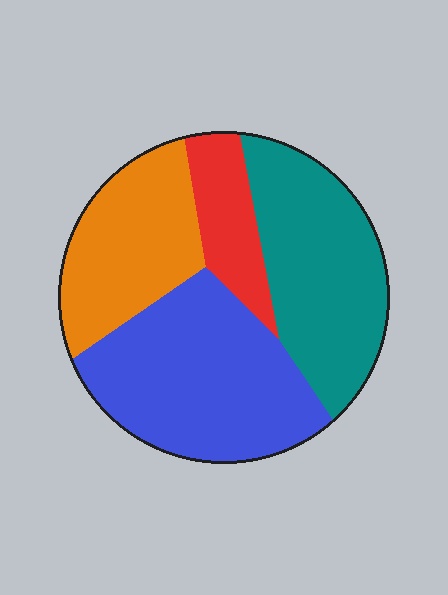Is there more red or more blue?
Blue.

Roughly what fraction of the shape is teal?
Teal takes up about one third (1/3) of the shape.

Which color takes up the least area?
Red, at roughly 10%.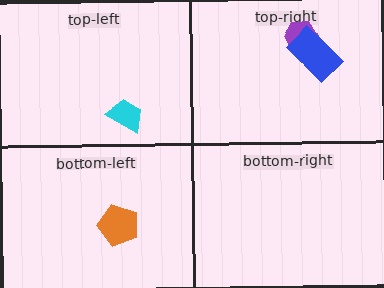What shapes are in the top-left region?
The cyan trapezoid.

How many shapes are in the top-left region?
1.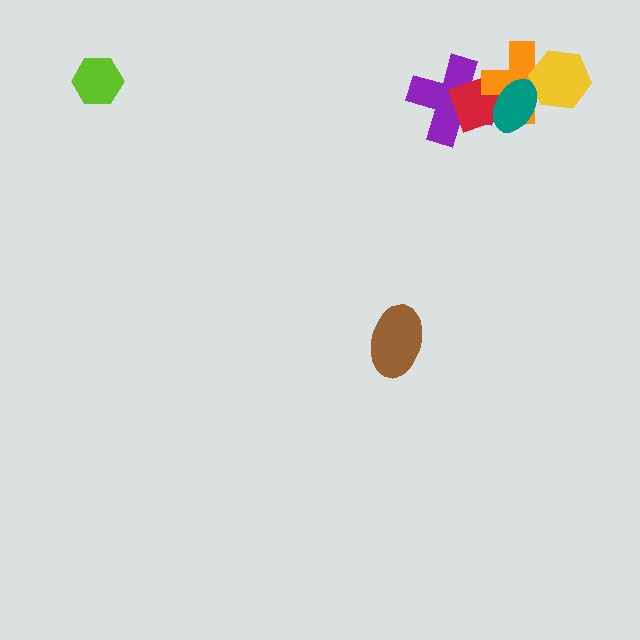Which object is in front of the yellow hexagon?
The teal ellipse is in front of the yellow hexagon.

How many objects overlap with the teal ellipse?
4 objects overlap with the teal ellipse.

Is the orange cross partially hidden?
Yes, it is partially covered by another shape.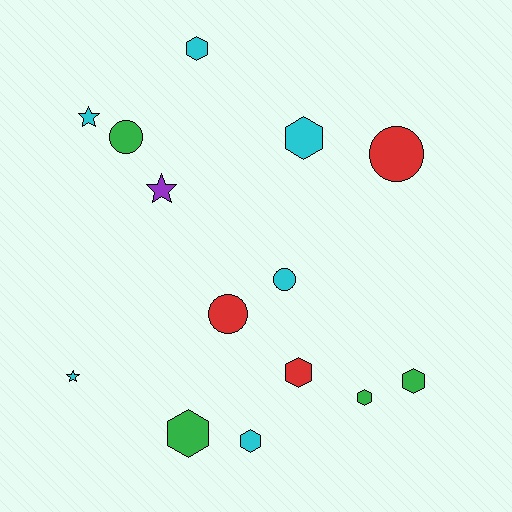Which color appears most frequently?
Cyan, with 6 objects.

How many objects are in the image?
There are 14 objects.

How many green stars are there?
There are no green stars.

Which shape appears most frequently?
Hexagon, with 7 objects.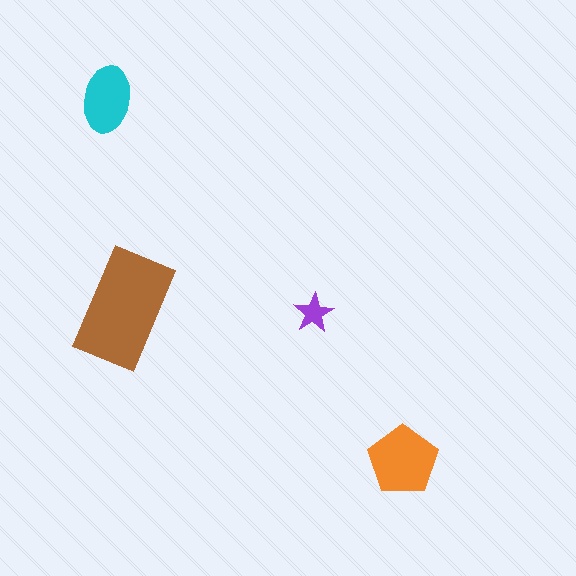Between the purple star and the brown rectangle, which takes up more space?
The brown rectangle.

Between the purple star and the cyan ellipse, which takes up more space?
The cyan ellipse.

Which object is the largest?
The brown rectangle.